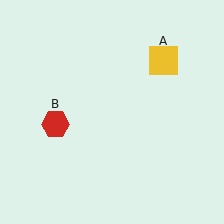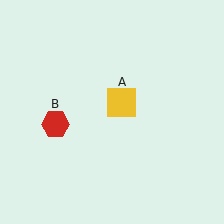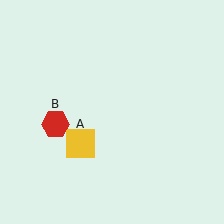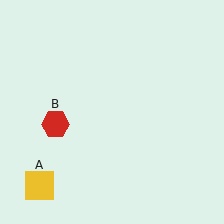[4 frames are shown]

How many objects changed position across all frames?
1 object changed position: yellow square (object A).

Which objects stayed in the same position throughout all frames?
Red hexagon (object B) remained stationary.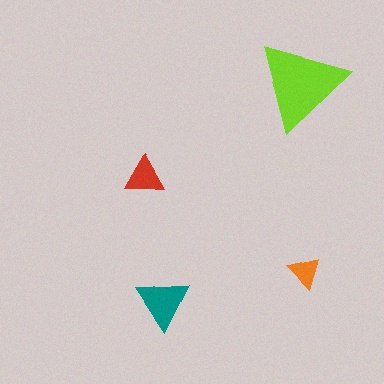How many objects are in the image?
There are 4 objects in the image.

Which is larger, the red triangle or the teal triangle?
The teal one.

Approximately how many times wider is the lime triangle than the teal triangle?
About 1.5 times wider.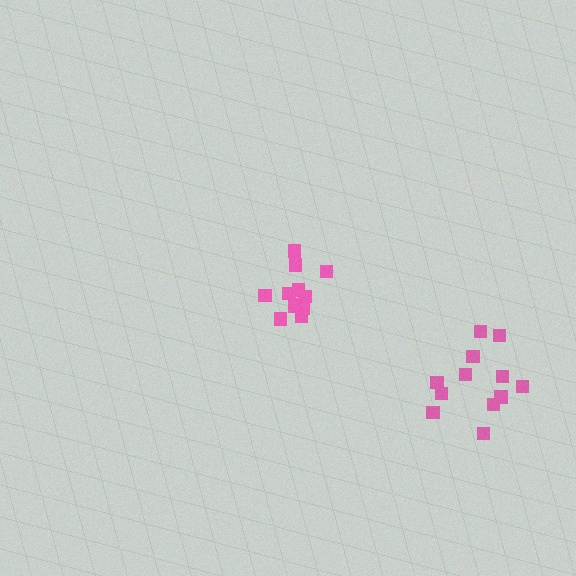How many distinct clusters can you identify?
There are 2 distinct clusters.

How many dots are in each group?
Group 1: 12 dots, Group 2: 12 dots (24 total).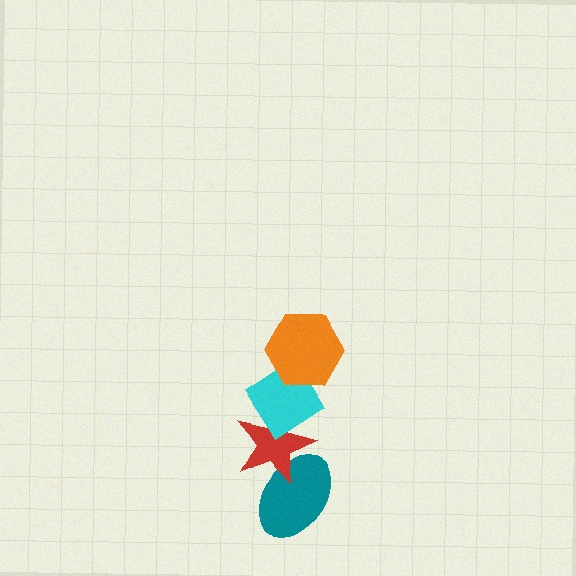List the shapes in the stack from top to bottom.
From top to bottom: the orange hexagon, the cyan diamond, the red star, the teal ellipse.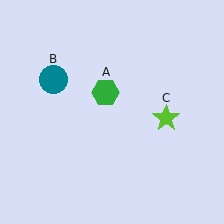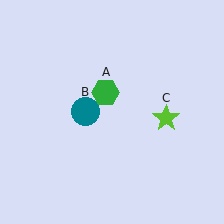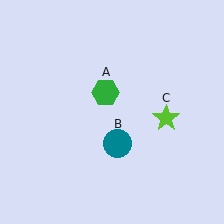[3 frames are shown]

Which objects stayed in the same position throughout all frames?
Green hexagon (object A) and lime star (object C) remained stationary.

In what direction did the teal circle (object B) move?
The teal circle (object B) moved down and to the right.